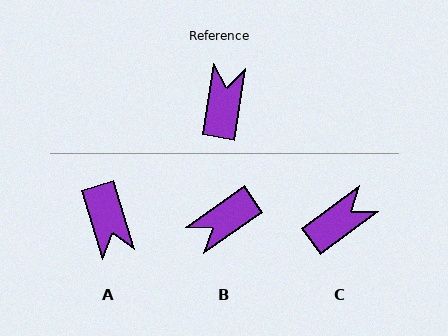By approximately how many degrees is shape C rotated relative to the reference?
Approximately 44 degrees clockwise.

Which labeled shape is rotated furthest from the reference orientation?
A, about 154 degrees away.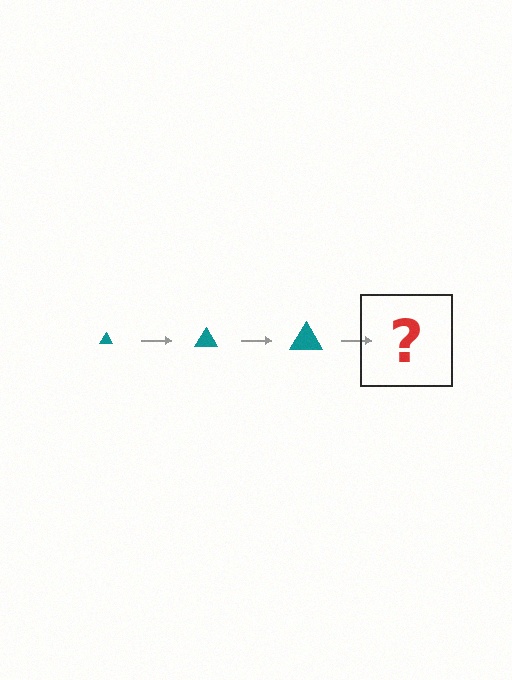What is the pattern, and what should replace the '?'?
The pattern is that the triangle gets progressively larger each step. The '?' should be a teal triangle, larger than the previous one.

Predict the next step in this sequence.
The next step is a teal triangle, larger than the previous one.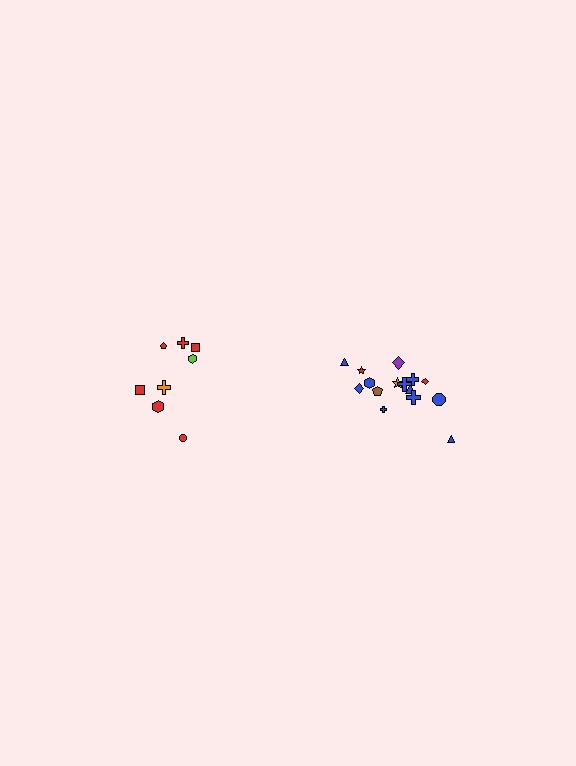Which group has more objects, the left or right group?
The right group.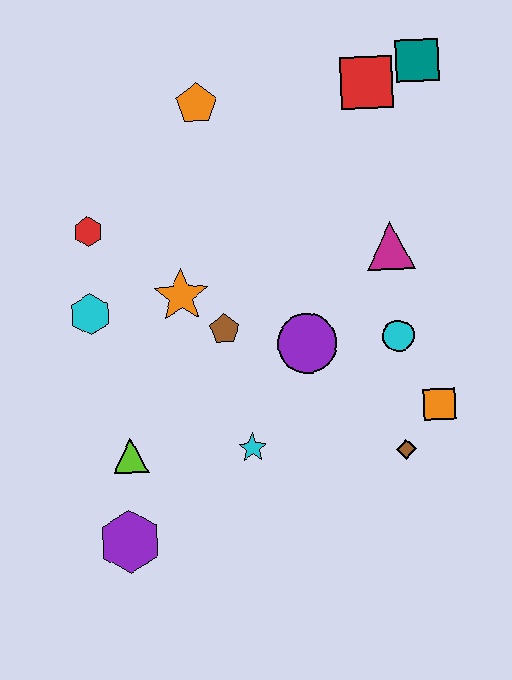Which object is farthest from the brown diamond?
The orange pentagon is farthest from the brown diamond.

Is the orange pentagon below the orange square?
No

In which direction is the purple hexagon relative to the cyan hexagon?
The purple hexagon is below the cyan hexagon.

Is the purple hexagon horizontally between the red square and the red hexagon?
Yes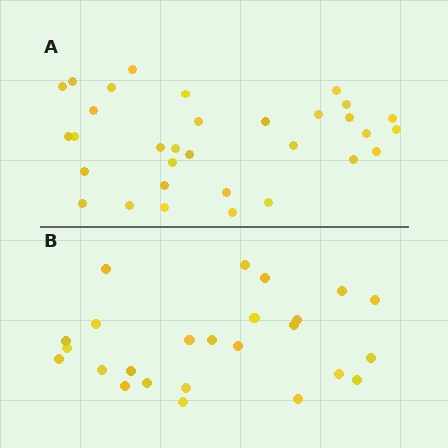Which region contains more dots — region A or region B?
Region A (the top region) has more dots.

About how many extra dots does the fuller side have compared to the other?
Region A has roughly 8 or so more dots than region B.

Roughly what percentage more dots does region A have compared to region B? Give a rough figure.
About 30% more.